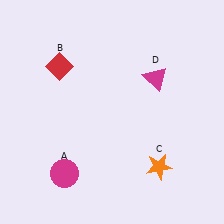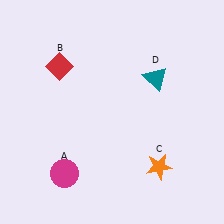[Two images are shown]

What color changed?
The triangle (D) changed from magenta in Image 1 to teal in Image 2.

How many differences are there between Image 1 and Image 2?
There is 1 difference between the two images.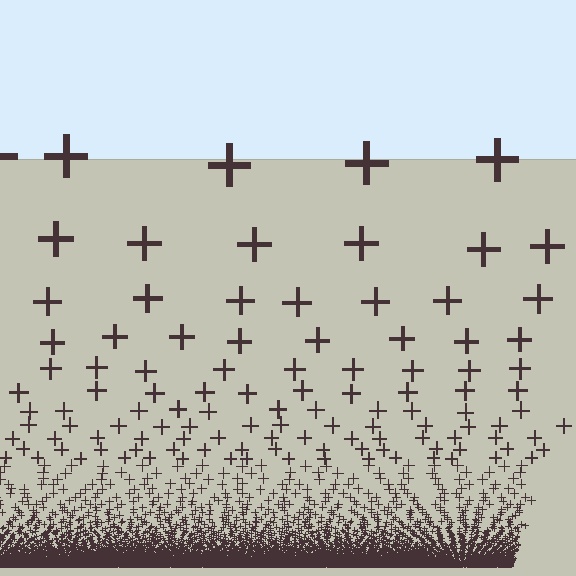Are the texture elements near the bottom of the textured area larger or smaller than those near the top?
Smaller. The gradient is inverted — elements near the bottom are smaller and denser.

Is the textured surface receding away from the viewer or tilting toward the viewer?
The surface appears to tilt toward the viewer. Texture elements get larger and sparser toward the top.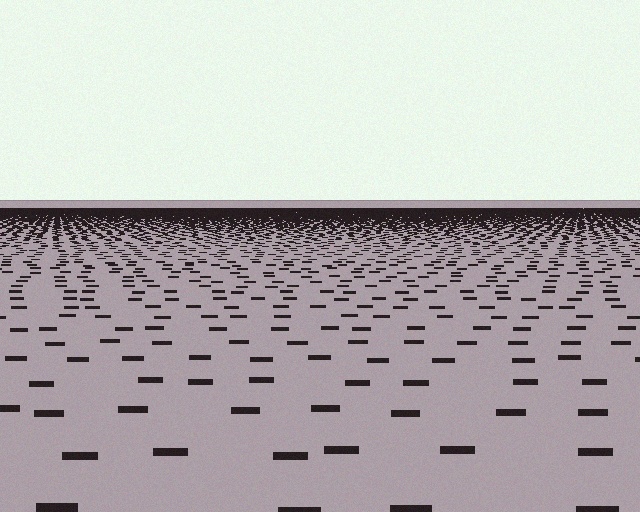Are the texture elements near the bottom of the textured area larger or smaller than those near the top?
Larger. Near the bottom, elements are closer to the viewer and appear at a bigger on-screen size.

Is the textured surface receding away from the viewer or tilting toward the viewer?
The surface is receding away from the viewer. Texture elements get smaller and denser toward the top.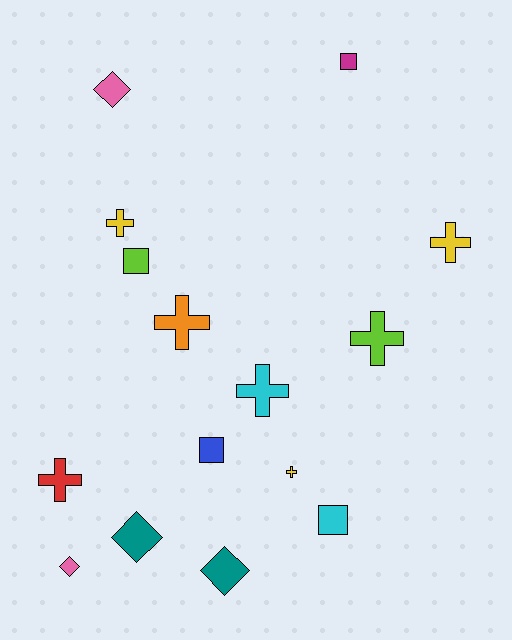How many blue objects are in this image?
There is 1 blue object.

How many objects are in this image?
There are 15 objects.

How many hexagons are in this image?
There are no hexagons.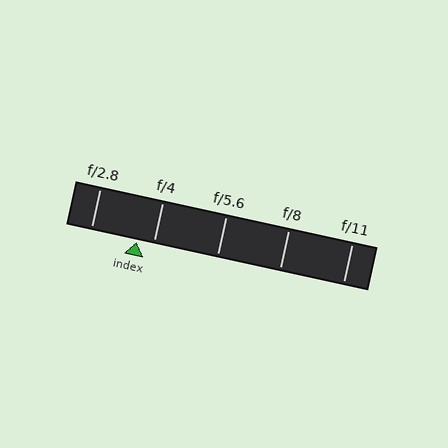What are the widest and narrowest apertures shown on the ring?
The widest aperture shown is f/2.8 and the narrowest is f/11.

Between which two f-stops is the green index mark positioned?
The index mark is between f/2.8 and f/4.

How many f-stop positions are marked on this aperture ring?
There are 5 f-stop positions marked.